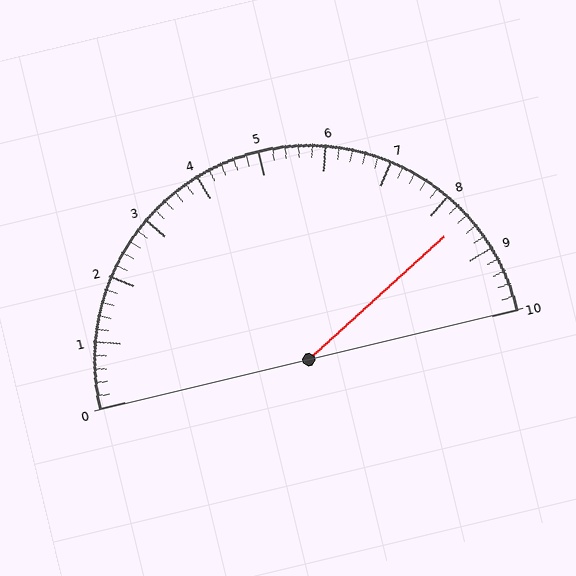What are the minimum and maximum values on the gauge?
The gauge ranges from 0 to 10.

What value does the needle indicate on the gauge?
The needle indicates approximately 8.4.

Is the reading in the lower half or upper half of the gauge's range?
The reading is in the upper half of the range (0 to 10).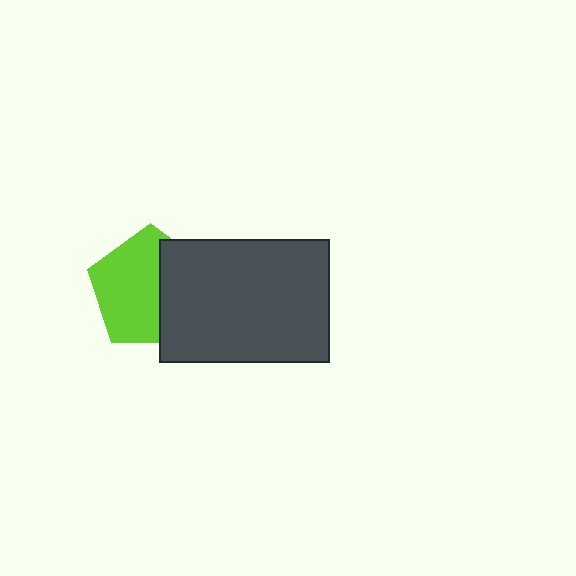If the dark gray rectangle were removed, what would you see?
You would see the complete lime pentagon.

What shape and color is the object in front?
The object in front is a dark gray rectangle.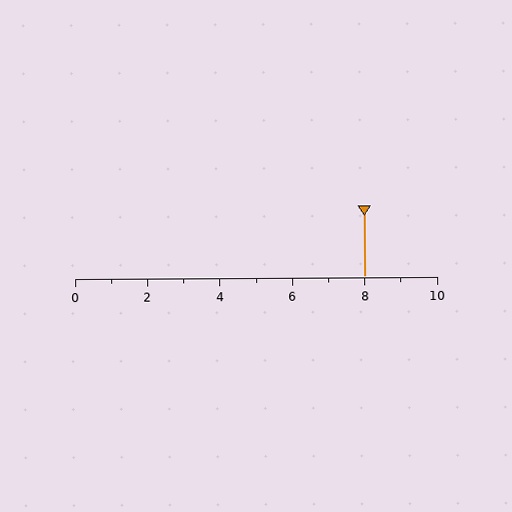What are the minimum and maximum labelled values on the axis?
The axis runs from 0 to 10.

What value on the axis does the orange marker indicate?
The marker indicates approximately 8.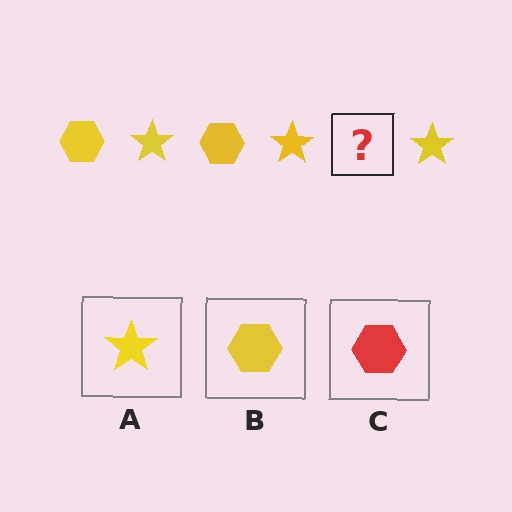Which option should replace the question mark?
Option B.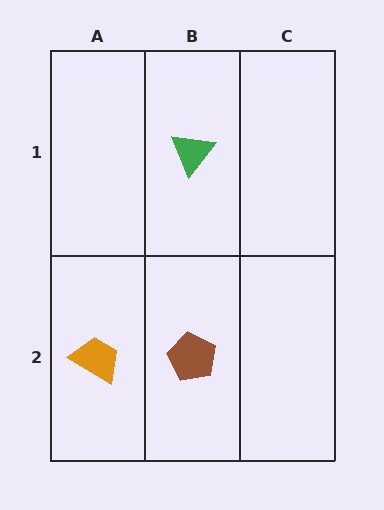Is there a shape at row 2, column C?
No, that cell is empty.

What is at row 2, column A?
An orange trapezoid.